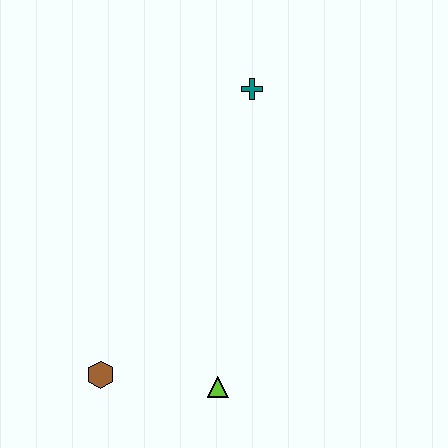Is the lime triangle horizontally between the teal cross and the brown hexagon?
Yes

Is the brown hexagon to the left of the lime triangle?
Yes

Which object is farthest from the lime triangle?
The teal cross is farthest from the lime triangle.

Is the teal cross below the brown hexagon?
No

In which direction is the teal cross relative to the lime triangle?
The teal cross is above the lime triangle.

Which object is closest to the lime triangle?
The brown hexagon is closest to the lime triangle.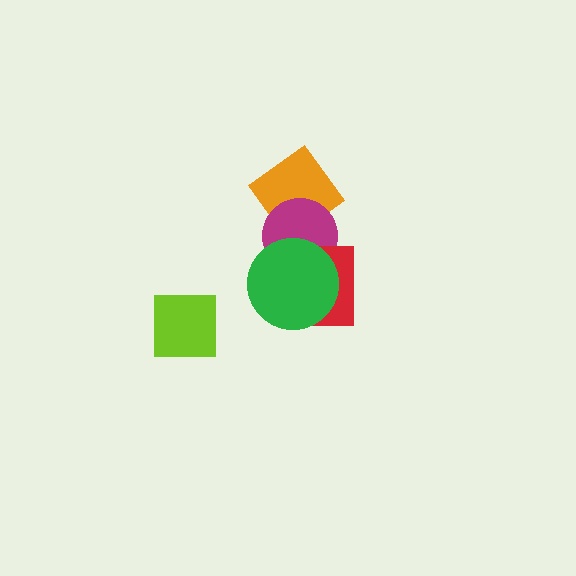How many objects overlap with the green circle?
2 objects overlap with the green circle.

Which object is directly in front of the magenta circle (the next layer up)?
The red square is directly in front of the magenta circle.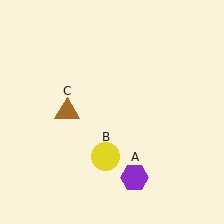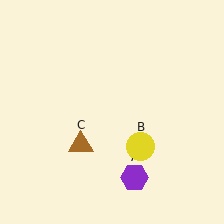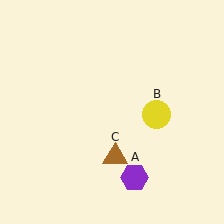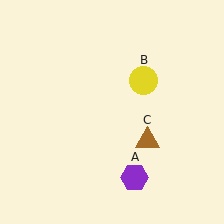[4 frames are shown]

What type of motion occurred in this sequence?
The yellow circle (object B), brown triangle (object C) rotated counterclockwise around the center of the scene.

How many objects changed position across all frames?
2 objects changed position: yellow circle (object B), brown triangle (object C).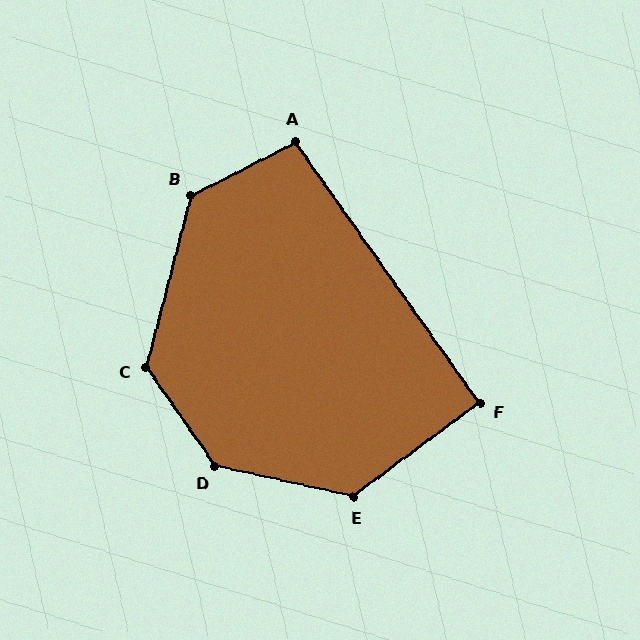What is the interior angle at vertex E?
Approximately 131 degrees (obtuse).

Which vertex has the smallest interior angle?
F, at approximately 91 degrees.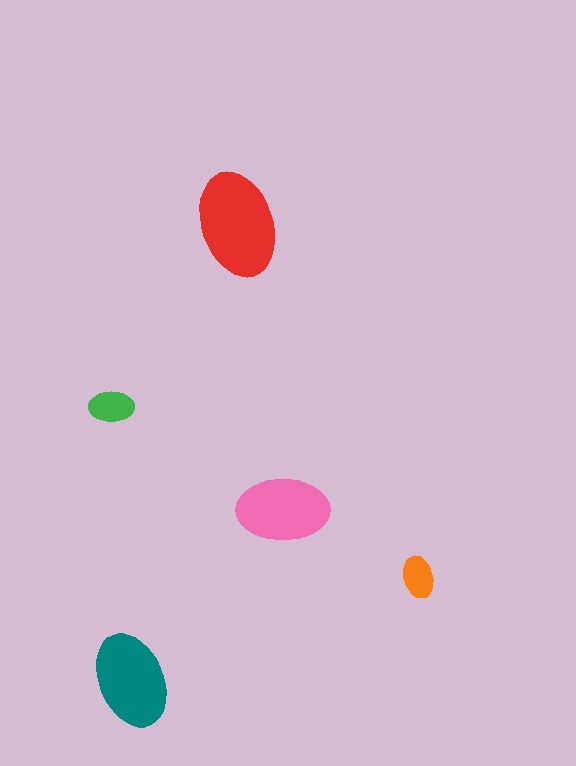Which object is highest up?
The red ellipse is topmost.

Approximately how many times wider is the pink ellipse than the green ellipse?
About 2 times wider.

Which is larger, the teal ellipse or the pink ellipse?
The teal one.